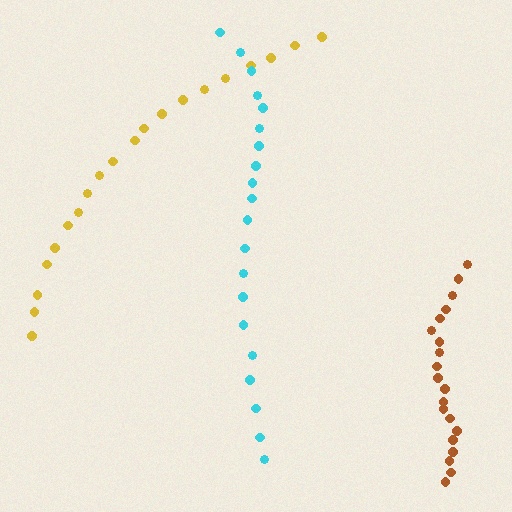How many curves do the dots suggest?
There are 3 distinct paths.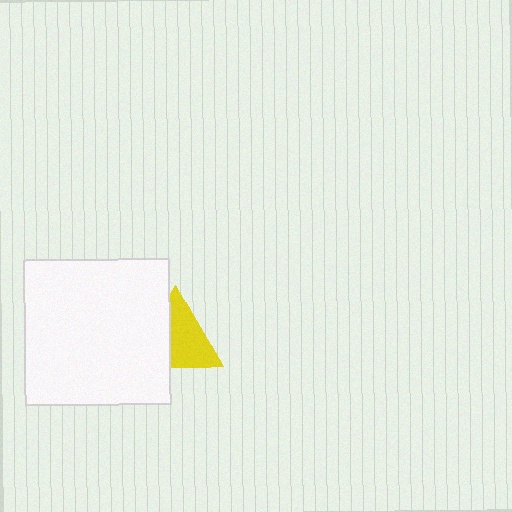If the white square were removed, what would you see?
You would see the complete yellow triangle.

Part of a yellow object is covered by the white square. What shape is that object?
It is a triangle.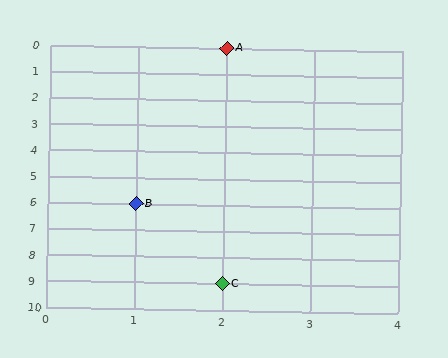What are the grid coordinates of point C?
Point C is at grid coordinates (2, 9).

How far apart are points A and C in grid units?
Points A and C are 9 rows apart.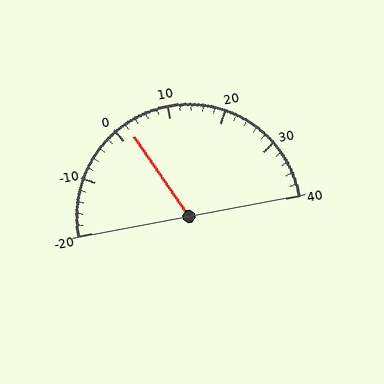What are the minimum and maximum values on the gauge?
The gauge ranges from -20 to 40.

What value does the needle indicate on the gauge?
The needle indicates approximately 2.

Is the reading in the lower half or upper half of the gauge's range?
The reading is in the lower half of the range (-20 to 40).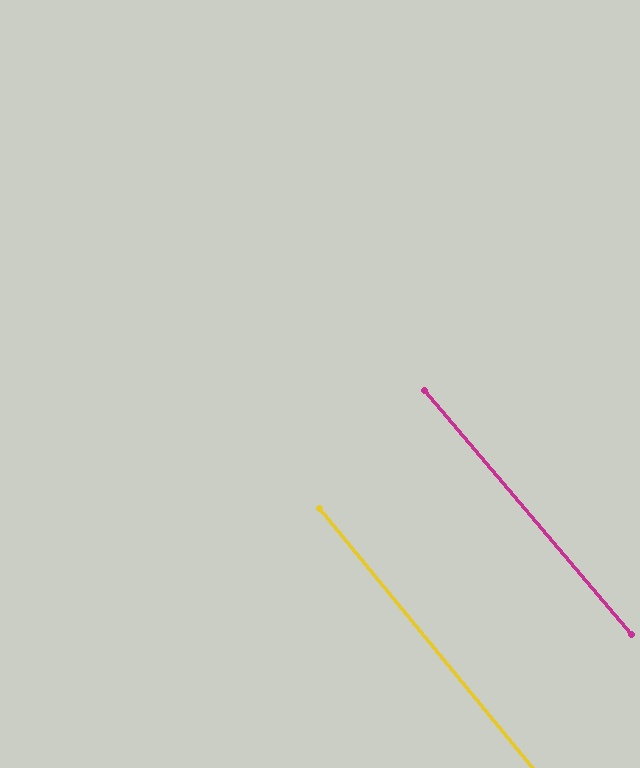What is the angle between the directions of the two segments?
Approximately 1 degree.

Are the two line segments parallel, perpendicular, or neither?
Parallel — their directions differ by only 0.8°.